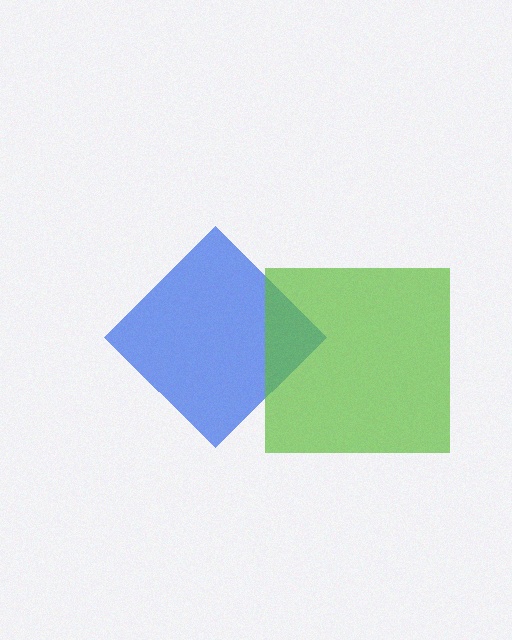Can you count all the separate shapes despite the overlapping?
Yes, there are 2 separate shapes.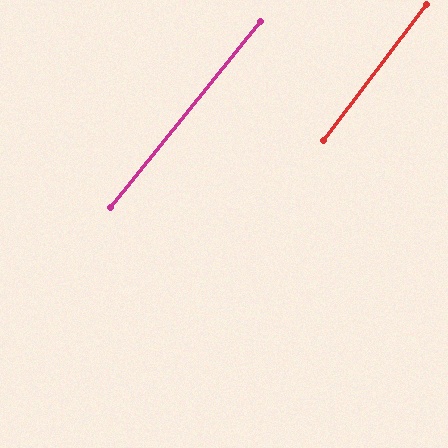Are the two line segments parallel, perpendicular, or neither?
Parallel — their directions differ by only 1.8°.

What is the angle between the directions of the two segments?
Approximately 2 degrees.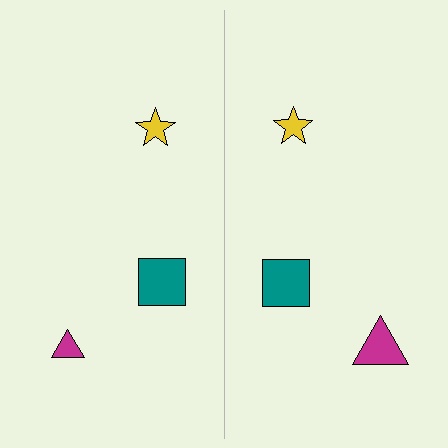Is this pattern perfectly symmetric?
No, the pattern is not perfectly symmetric. The magenta triangle on the right side has a different size than its mirror counterpart.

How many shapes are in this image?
There are 6 shapes in this image.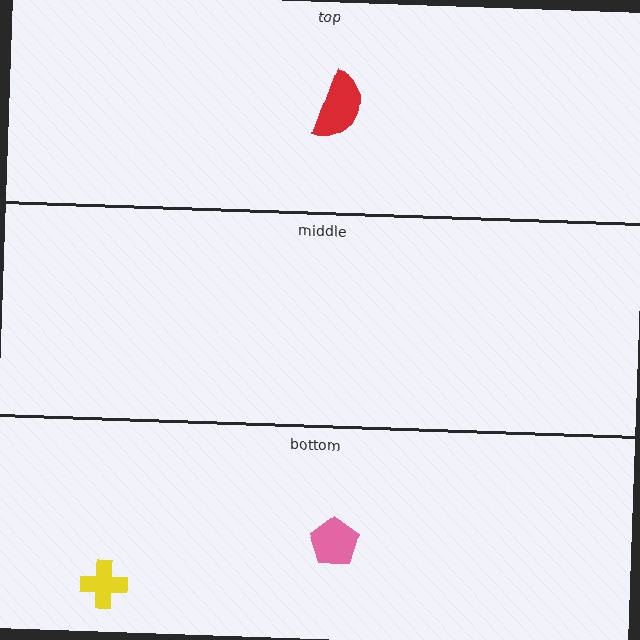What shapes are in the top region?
The red semicircle.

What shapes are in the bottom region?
The pink pentagon, the yellow cross.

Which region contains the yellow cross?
The bottom region.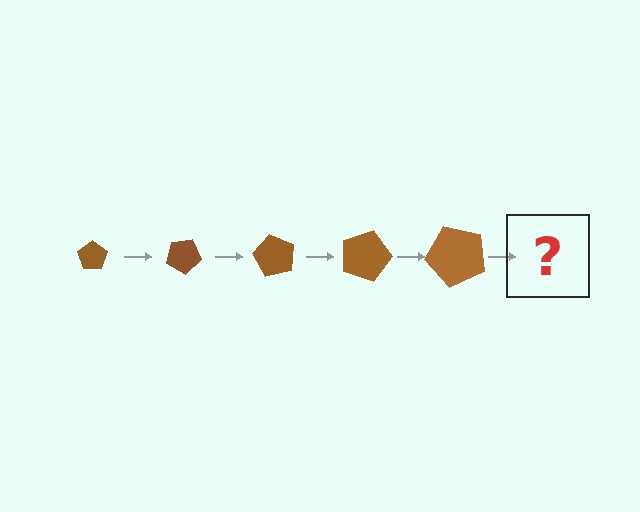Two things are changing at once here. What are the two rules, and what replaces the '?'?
The two rules are that the pentagon grows larger each step and it rotates 30 degrees each step. The '?' should be a pentagon, larger than the previous one and rotated 150 degrees from the start.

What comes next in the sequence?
The next element should be a pentagon, larger than the previous one and rotated 150 degrees from the start.